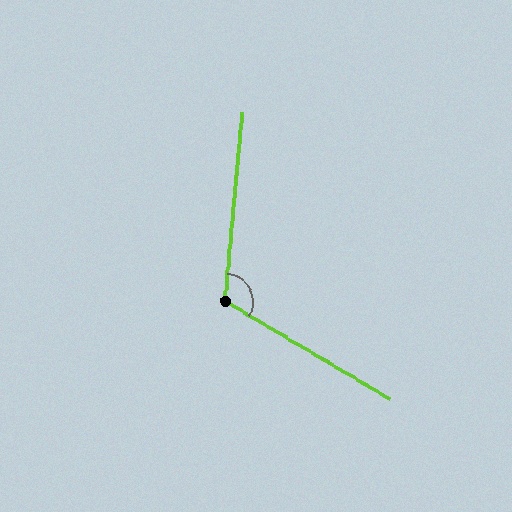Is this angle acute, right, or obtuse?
It is obtuse.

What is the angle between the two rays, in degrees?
Approximately 115 degrees.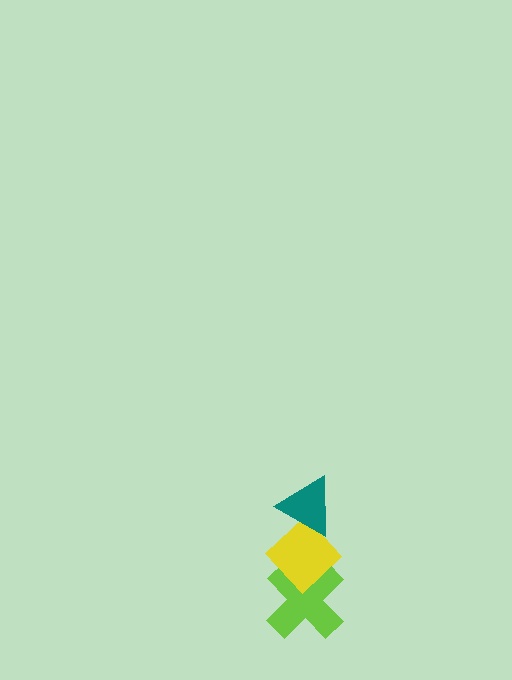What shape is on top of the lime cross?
The yellow diamond is on top of the lime cross.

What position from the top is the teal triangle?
The teal triangle is 1st from the top.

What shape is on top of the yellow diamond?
The teal triangle is on top of the yellow diamond.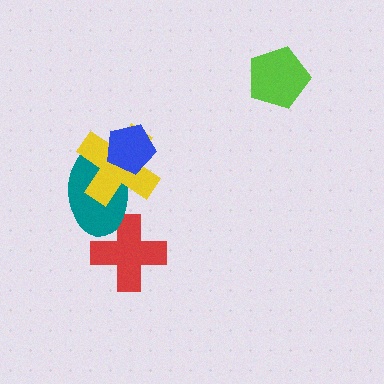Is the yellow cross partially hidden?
Yes, it is partially covered by another shape.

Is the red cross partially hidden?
Yes, it is partially covered by another shape.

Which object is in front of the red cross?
The teal ellipse is in front of the red cross.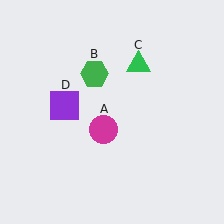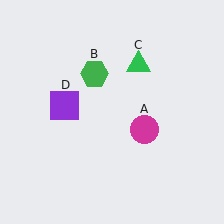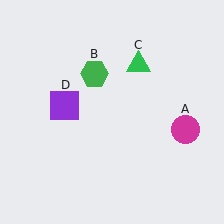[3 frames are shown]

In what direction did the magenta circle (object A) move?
The magenta circle (object A) moved right.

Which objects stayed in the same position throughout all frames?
Green hexagon (object B) and green triangle (object C) and purple square (object D) remained stationary.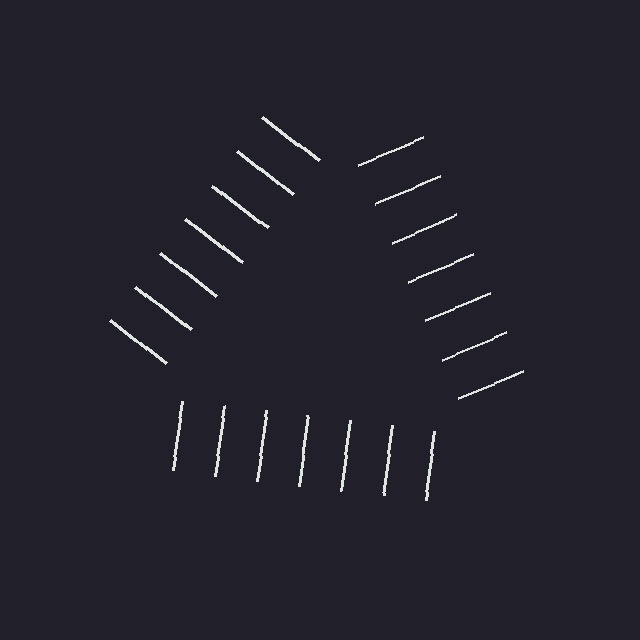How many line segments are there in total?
21 — 7 along each of the 3 edges.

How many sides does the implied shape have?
3 sides — the line-ends trace a triangle.